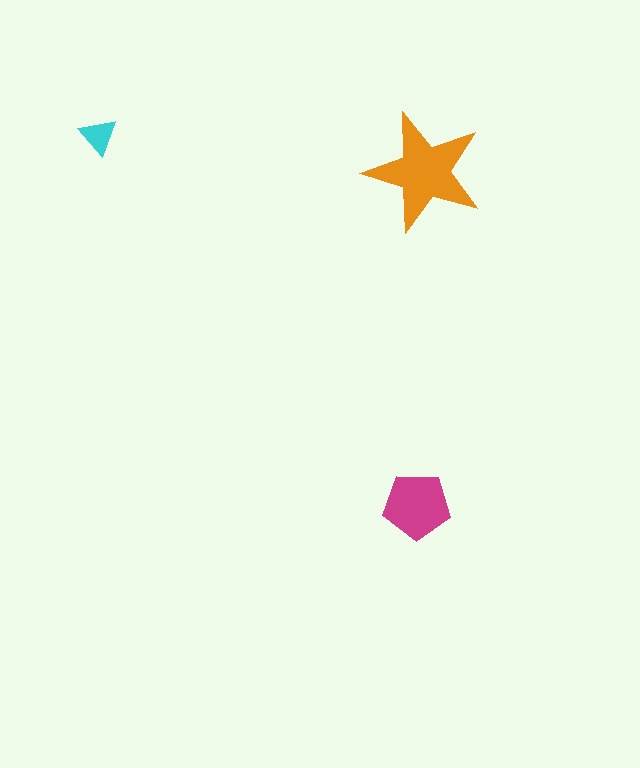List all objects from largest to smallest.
The orange star, the magenta pentagon, the cyan triangle.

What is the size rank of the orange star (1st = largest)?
1st.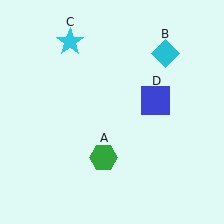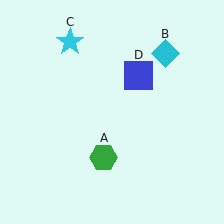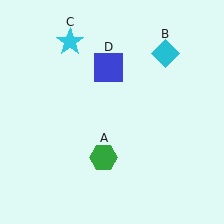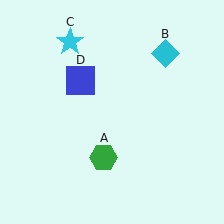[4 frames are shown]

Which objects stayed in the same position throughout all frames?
Green hexagon (object A) and cyan diamond (object B) and cyan star (object C) remained stationary.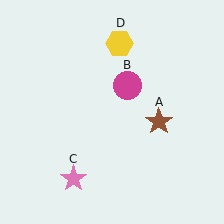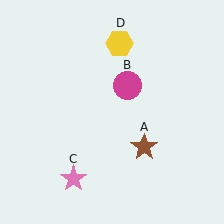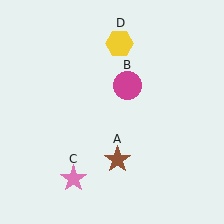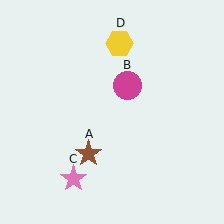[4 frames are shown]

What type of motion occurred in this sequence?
The brown star (object A) rotated clockwise around the center of the scene.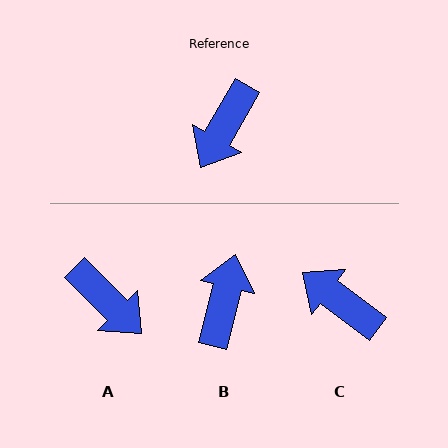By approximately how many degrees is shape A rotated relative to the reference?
Approximately 75 degrees counter-clockwise.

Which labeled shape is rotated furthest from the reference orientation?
B, about 164 degrees away.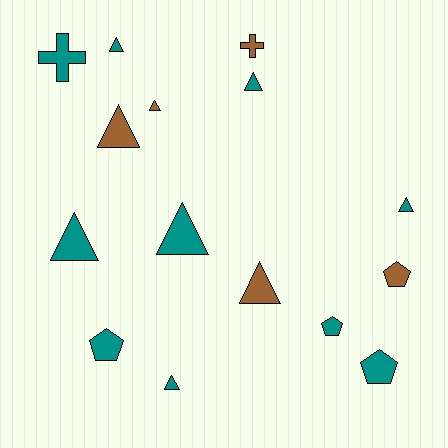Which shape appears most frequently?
Triangle, with 9 objects.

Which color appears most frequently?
Teal, with 10 objects.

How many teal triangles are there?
There are 6 teal triangles.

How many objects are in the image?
There are 15 objects.